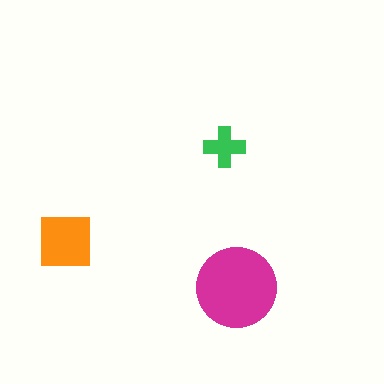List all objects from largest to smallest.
The magenta circle, the orange square, the green cross.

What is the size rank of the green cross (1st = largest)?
3rd.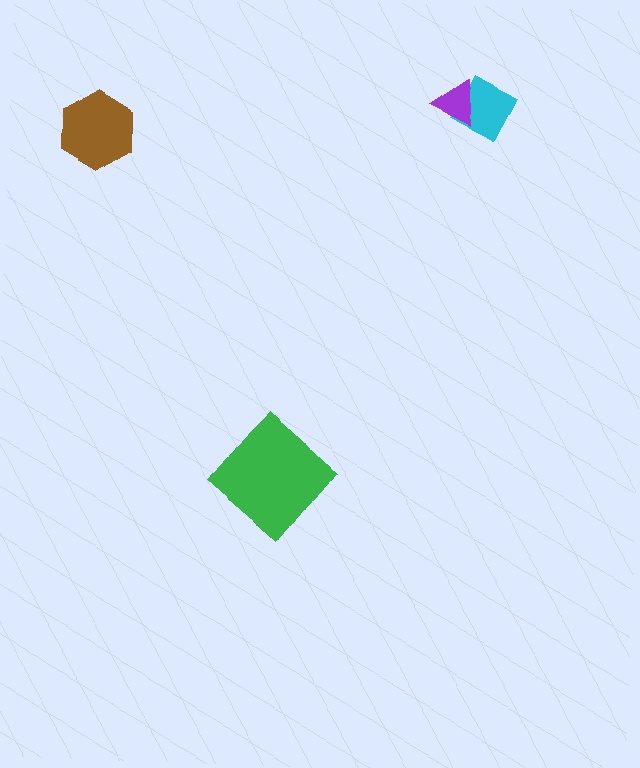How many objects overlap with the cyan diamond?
1 object overlaps with the cyan diamond.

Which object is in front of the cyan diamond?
The purple triangle is in front of the cyan diamond.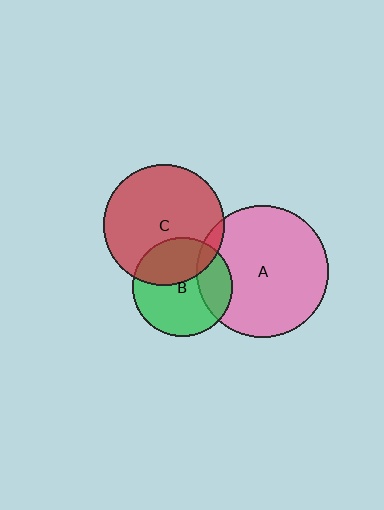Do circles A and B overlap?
Yes.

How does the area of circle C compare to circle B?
Approximately 1.5 times.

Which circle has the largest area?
Circle A (pink).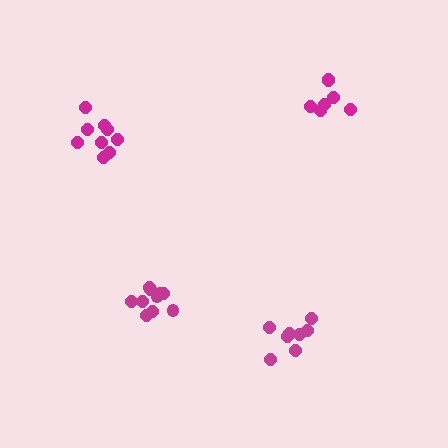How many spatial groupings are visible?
There are 4 spatial groupings.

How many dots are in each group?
Group 1: 10 dots, Group 2: 8 dots, Group 3: 9 dots, Group 4: 7 dots (34 total).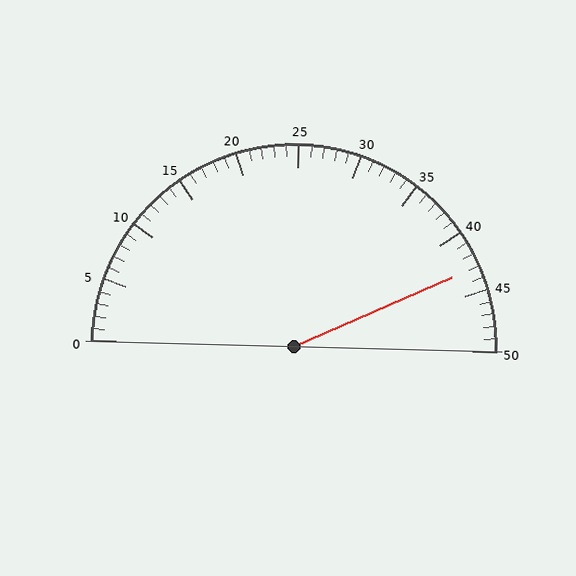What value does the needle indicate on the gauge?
The needle indicates approximately 43.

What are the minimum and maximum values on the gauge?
The gauge ranges from 0 to 50.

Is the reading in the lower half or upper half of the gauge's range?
The reading is in the upper half of the range (0 to 50).